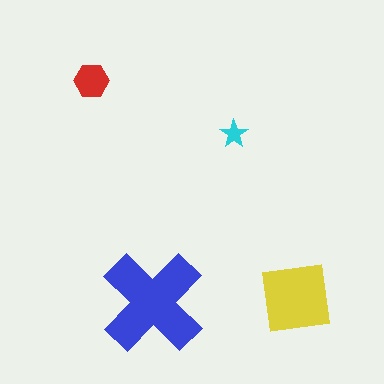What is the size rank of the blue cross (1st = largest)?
1st.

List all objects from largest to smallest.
The blue cross, the yellow square, the red hexagon, the cyan star.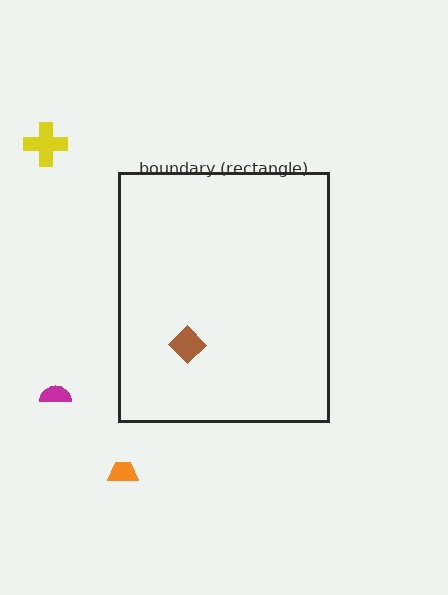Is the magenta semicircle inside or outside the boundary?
Outside.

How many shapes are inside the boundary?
1 inside, 3 outside.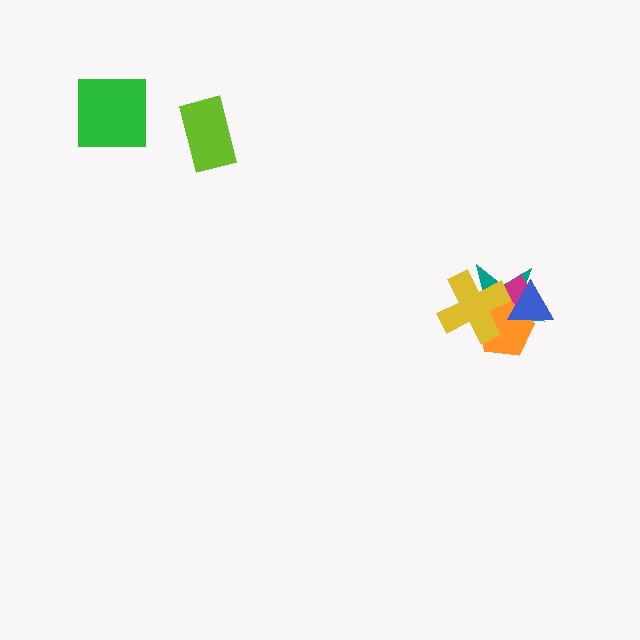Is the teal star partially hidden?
Yes, it is partially covered by another shape.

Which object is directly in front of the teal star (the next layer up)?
The magenta diamond is directly in front of the teal star.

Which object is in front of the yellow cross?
The blue triangle is in front of the yellow cross.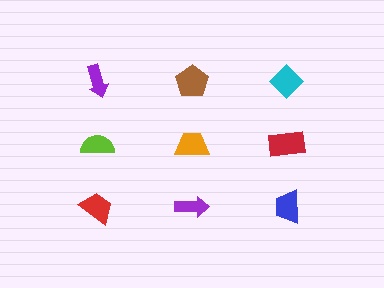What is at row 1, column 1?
A purple arrow.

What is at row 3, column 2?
A purple arrow.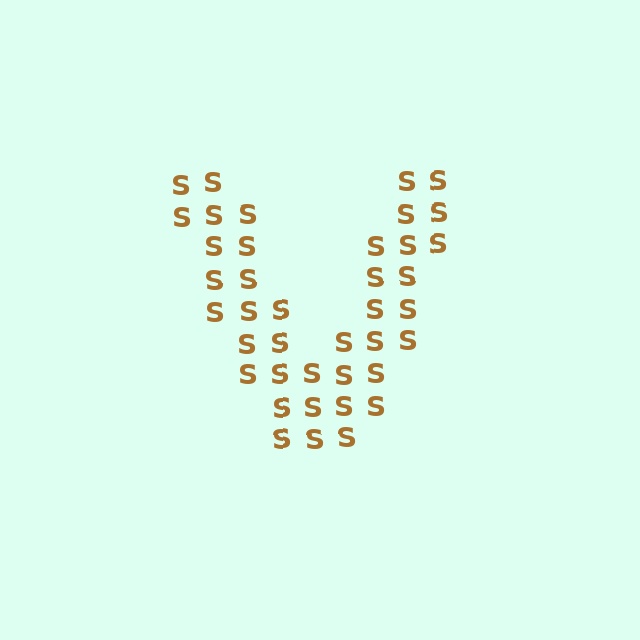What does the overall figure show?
The overall figure shows the letter V.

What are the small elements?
The small elements are letter S's.